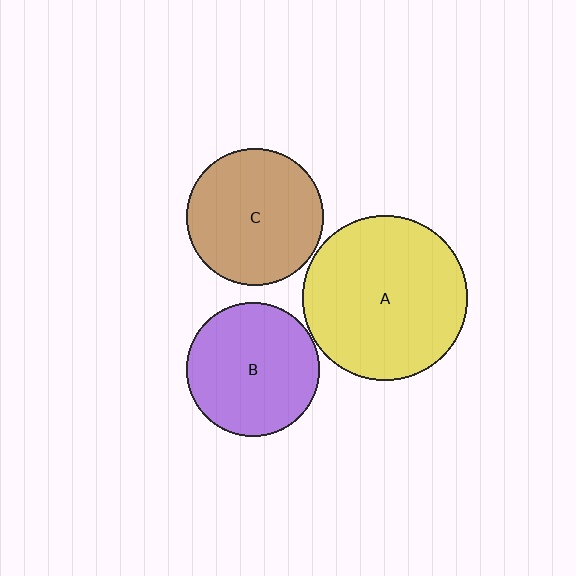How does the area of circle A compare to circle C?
Approximately 1.4 times.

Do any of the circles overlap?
No, none of the circles overlap.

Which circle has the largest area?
Circle A (yellow).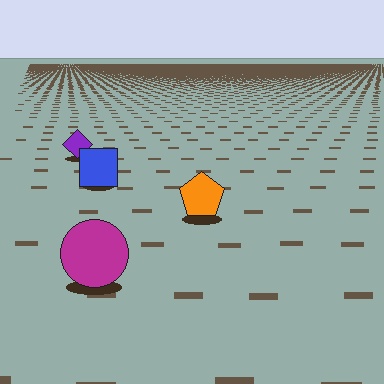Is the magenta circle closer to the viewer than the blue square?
Yes. The magenta circle is closer — you can tell from the texture gradient: the ground texture is coarser near it.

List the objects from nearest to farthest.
From nearest to farthest: the magenta circle, the orange pentagon, the blue square, the purple diamond.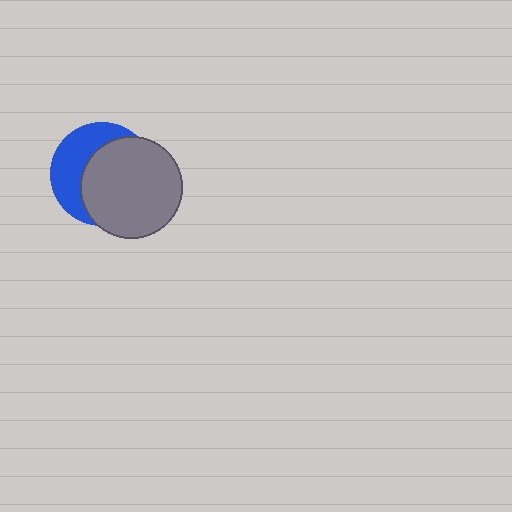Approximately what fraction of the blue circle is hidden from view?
Roughly 60% of the blue circle is hidden behind the gray circle.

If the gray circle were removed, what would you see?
You would see the complete blue circle.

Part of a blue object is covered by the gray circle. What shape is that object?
It is a circle.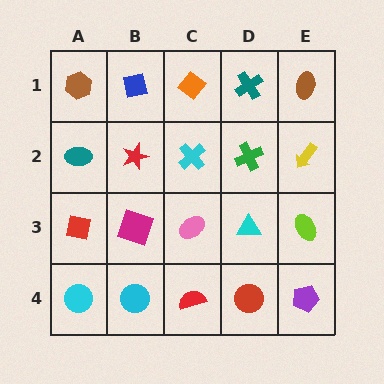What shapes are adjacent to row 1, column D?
A green cross (row 2, column D), an orange diamond (row 1, column C), a brown ellipse (row 1, column E).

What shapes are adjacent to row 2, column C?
An orange diamond (row 1, column C), a pink ellipse (row 3, column C), a red star (row 2, column B), a green cross (row 2, column D).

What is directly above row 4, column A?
A red square.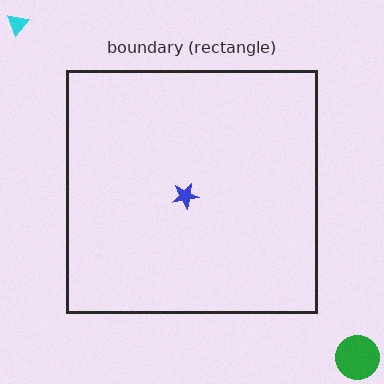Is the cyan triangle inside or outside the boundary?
Outside.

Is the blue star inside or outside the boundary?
Inside.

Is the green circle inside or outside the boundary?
Outside.